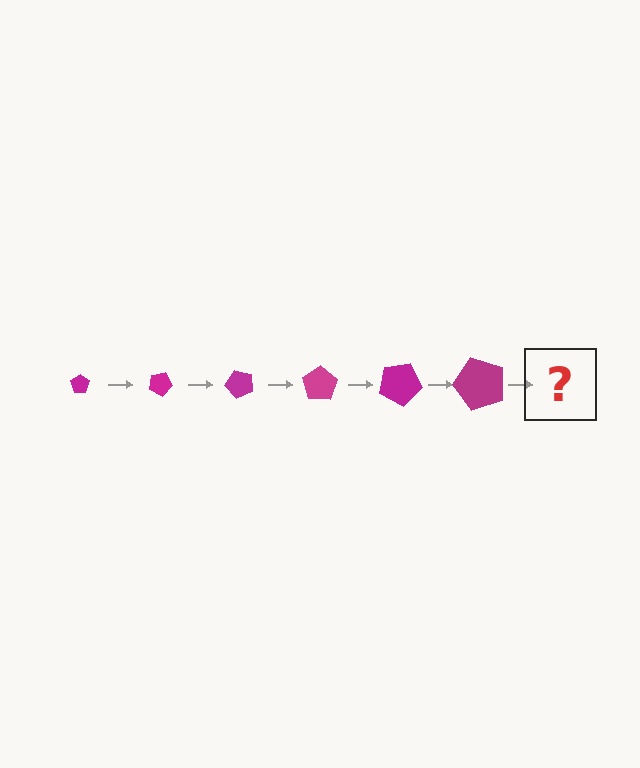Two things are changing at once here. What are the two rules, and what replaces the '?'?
The two rules are that the pentagon grows larger each step and it rotates 25 degrees each step. The '?' should be a pentagon, larger than the previous one and rotated 150 degrees from the start.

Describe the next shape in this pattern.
It should be a pentagon, larger than the previous one and rotated 150 degrees from the start.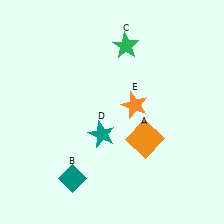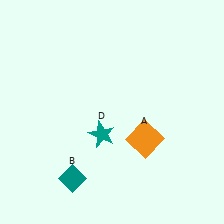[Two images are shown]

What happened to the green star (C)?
The green star (C) was removed in Image 2. It was in the top-right area of Image 1.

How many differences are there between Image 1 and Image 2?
There are 2 differences between the two images.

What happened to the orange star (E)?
The orange star (E) was removed in Image 2. It was in the top-right area of Image 1.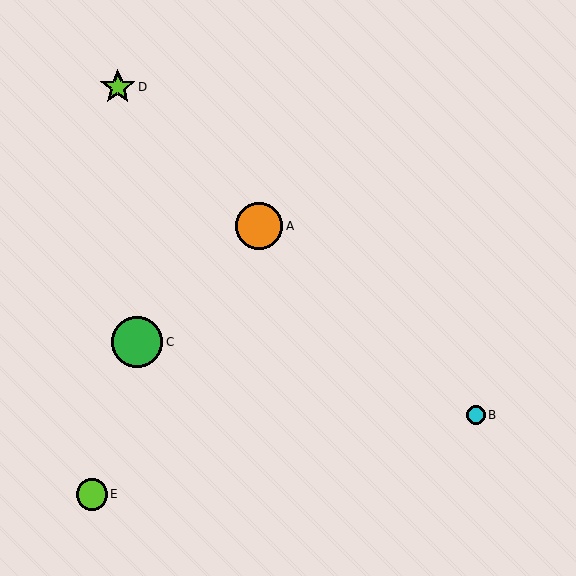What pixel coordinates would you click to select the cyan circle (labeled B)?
Click at (476, 415) to select the cyan circle B.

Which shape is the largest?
The green circle (labeled C) is the largest.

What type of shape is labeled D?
Shape D is a lime star.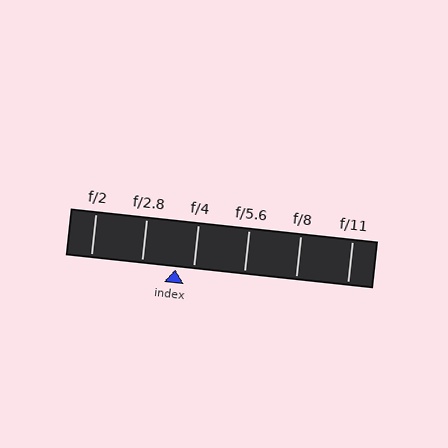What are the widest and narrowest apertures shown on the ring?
The widest aperture shown is f/2 and the narrowest is f/11.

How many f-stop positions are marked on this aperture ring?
There are 6 f-stop positions marked.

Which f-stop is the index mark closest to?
The index mark is closest to f/4.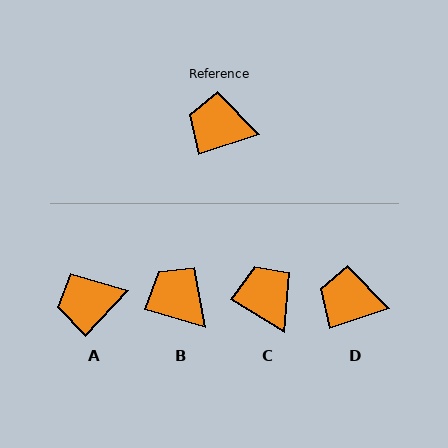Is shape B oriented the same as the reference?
No, it is off by about 34 degrees.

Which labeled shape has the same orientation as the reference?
D.